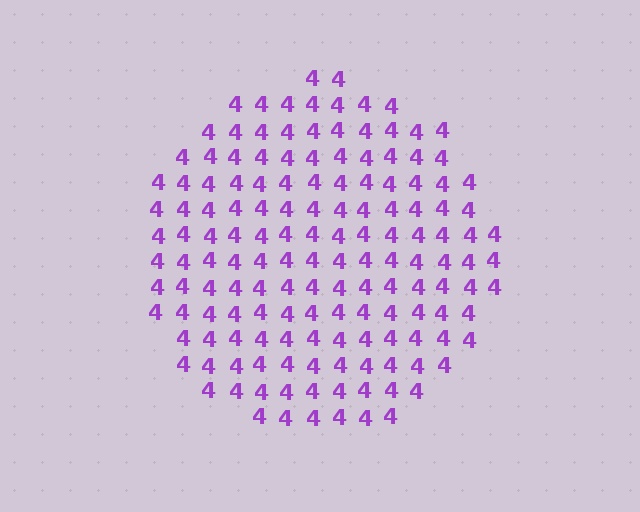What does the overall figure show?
The overall figure shows a circle.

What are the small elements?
The small elements are digit 4's.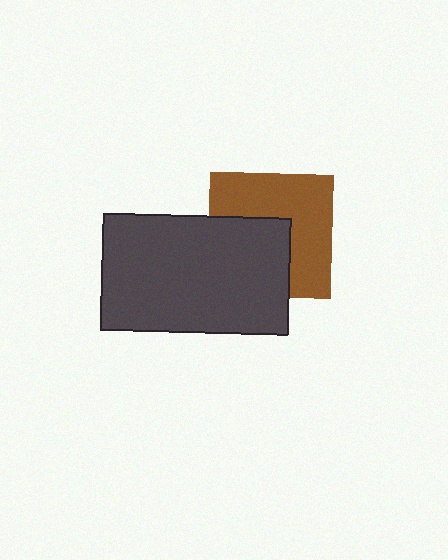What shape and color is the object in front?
The object in front is a dark gray rectangle.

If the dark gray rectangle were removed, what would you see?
You would see the complete brown square.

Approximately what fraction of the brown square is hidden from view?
Roughly 43% of the brown square is hidden behind the dark gray rectangle.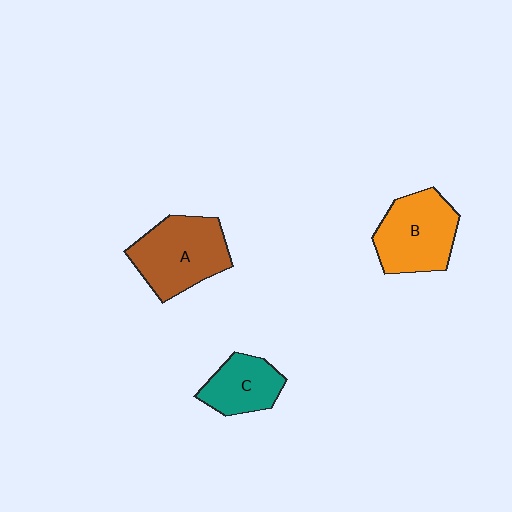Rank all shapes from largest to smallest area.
From largest to smallest: A (brown), B (orange), C (teal).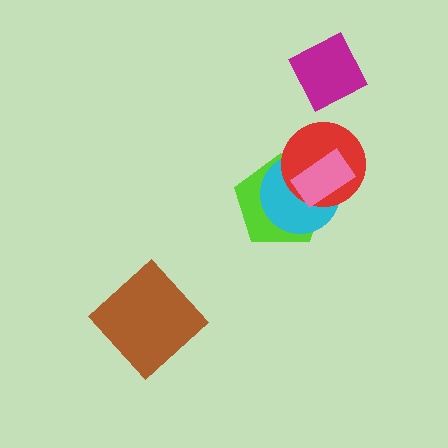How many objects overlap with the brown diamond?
0 objects overlap with the brown diamond.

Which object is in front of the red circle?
The pink rectangle is in front of the red circle.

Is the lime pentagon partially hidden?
Yes, it is partially covered by another shape.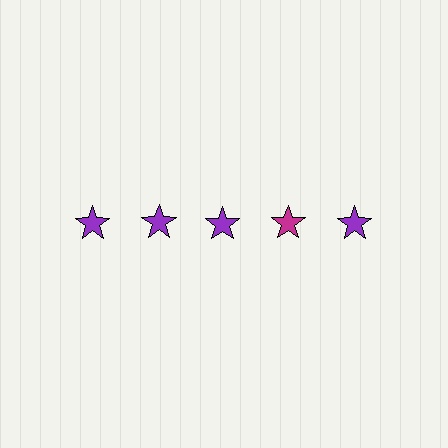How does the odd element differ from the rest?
It has a different color: magenta instead of purple.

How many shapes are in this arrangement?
There are 5 shapes arranged in a grid pattern.